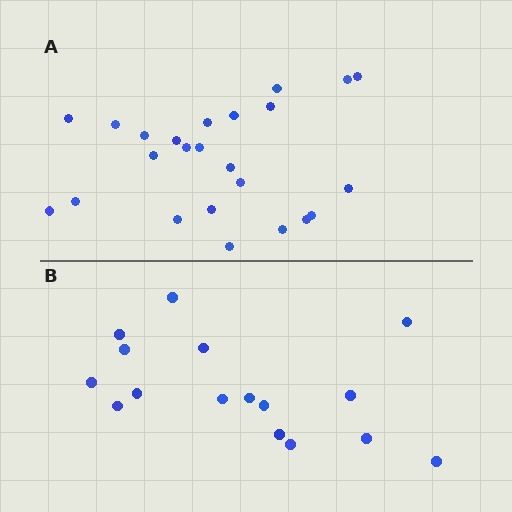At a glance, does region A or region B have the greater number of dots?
Region A (the top region) has more dots.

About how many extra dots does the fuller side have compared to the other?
Region A has roughly 8 or so more dots than region B.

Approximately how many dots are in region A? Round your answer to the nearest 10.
About 20 dots. (The exact count is 24, which rounds to 20.)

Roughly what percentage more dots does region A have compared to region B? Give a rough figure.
About 50% more.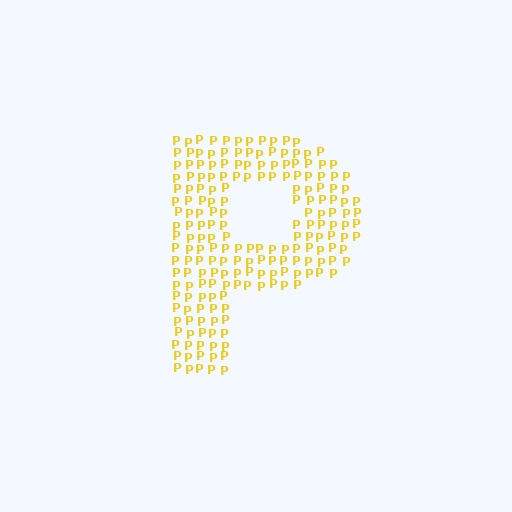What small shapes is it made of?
It is made of small letter P's.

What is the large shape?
The large shape is the letter P.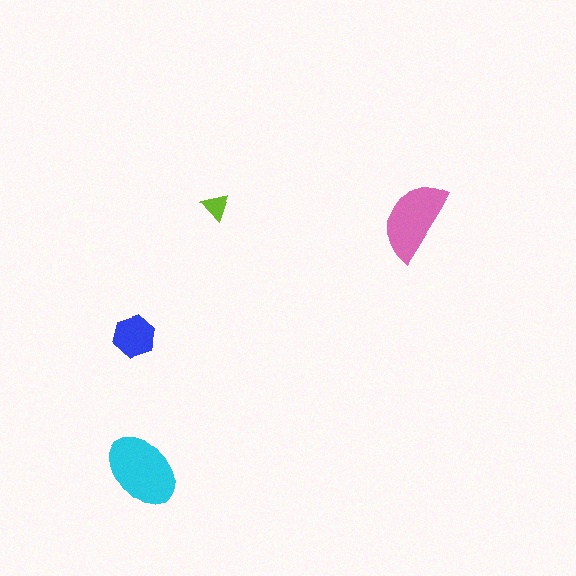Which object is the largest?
The cyan ellipse.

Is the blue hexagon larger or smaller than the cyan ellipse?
Smaller.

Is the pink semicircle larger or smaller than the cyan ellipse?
Smaller.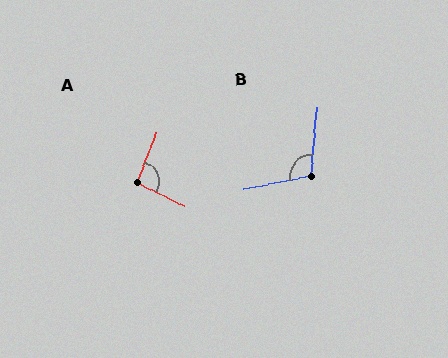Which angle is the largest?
B, at approximately 107 degrees.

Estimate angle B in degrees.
Approximately 107 degrees.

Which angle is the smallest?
A, at approximately 95 degrees.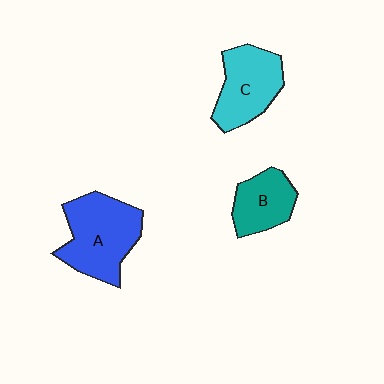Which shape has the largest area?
Shape A (blue).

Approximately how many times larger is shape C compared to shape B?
Approximately 1.3 times.